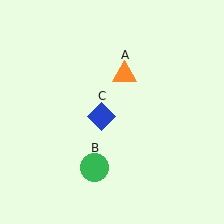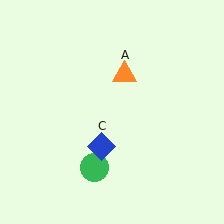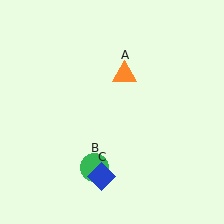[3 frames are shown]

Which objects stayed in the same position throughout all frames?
Orange triangle (object A) and green circle (object B) remained stationary.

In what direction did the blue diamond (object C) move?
The blue diamond (object C) moved down.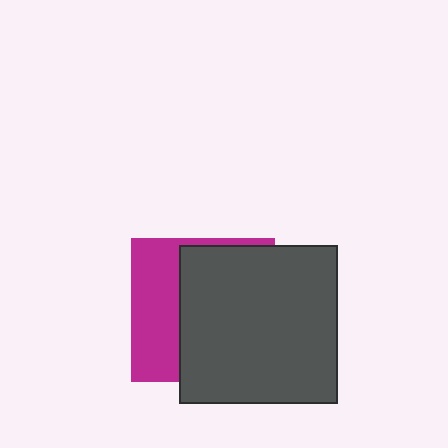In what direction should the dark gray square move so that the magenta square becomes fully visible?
The dark gray square should move right. That is the shortest direction to clear the overlap and leave the magenta square fully visible.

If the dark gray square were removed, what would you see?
You would see the complete magenta square.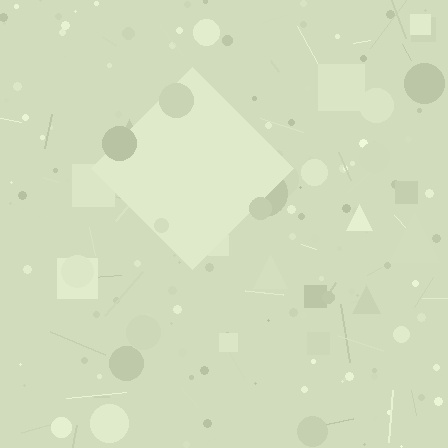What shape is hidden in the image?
A diamond is hidden in the image.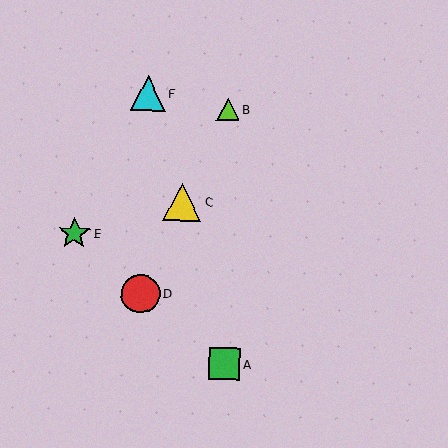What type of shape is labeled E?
Shape E is a green star.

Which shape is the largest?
The red circle (labeled D) is the largest.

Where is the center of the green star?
The center of the green star is at (74, 233).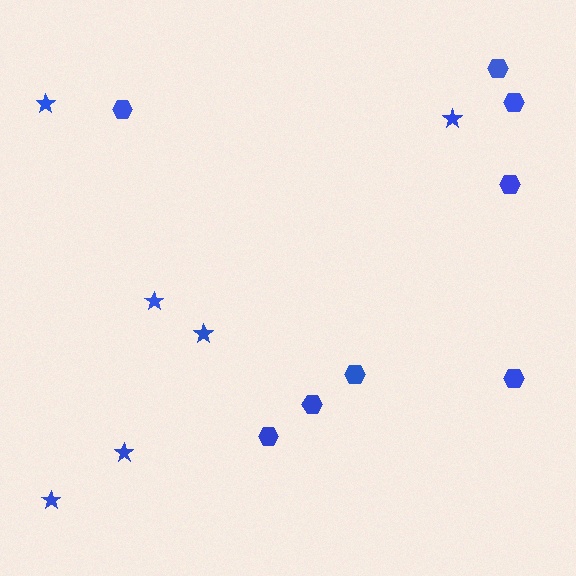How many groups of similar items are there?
There are 2 groups: one group of stars (6) and one group of hexagons (8).